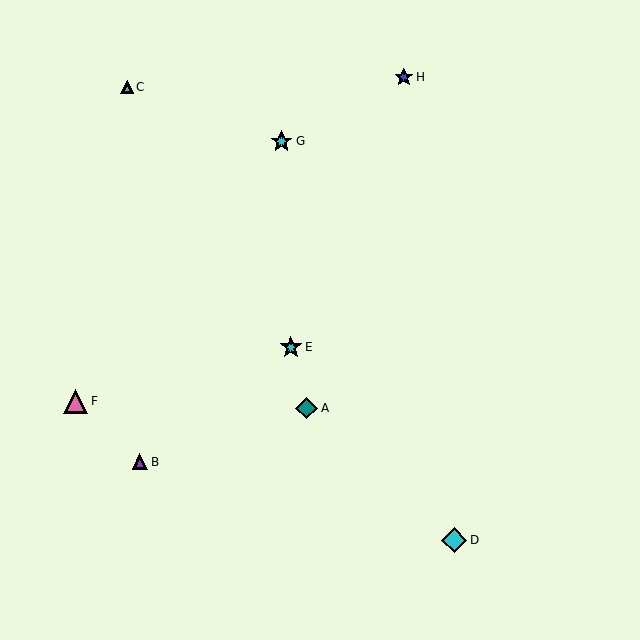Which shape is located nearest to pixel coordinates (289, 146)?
The cyan star (labeled G) at (282, 141) is nearest to that location.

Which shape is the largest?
The cyan diamond (labeled D) is the largest.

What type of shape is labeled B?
Shape B is a purple triangle.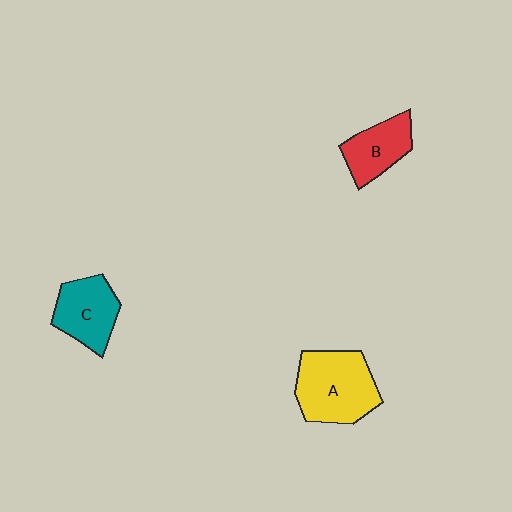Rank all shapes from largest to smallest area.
From largest to smallest: A (yellow), C (teal), B (red).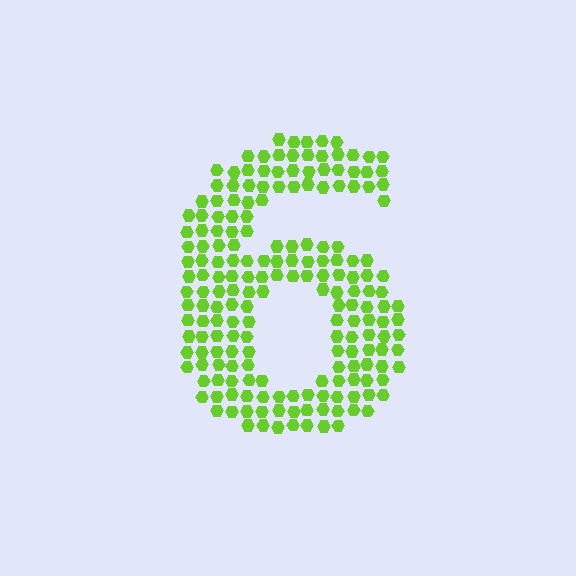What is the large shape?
The large shape is the digit 6.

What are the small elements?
The small elements are hexagons.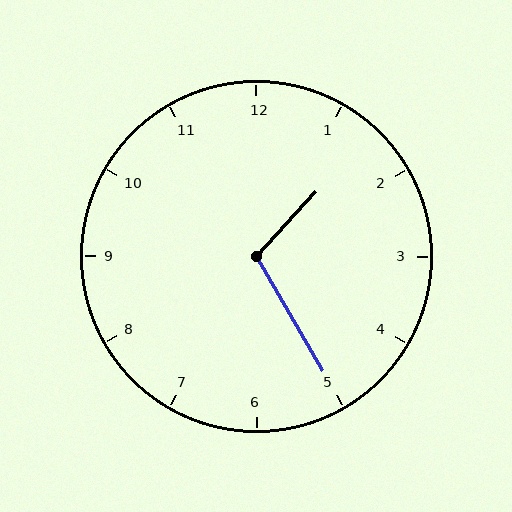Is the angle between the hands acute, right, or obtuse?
It is obtuse.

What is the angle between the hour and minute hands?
Approximately 108 degrees.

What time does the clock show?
1:25.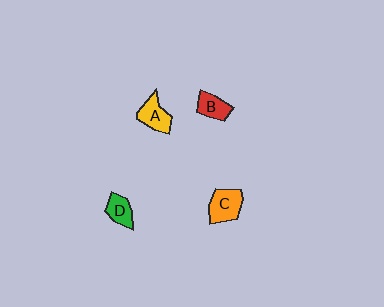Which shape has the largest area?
Shape C (orange).